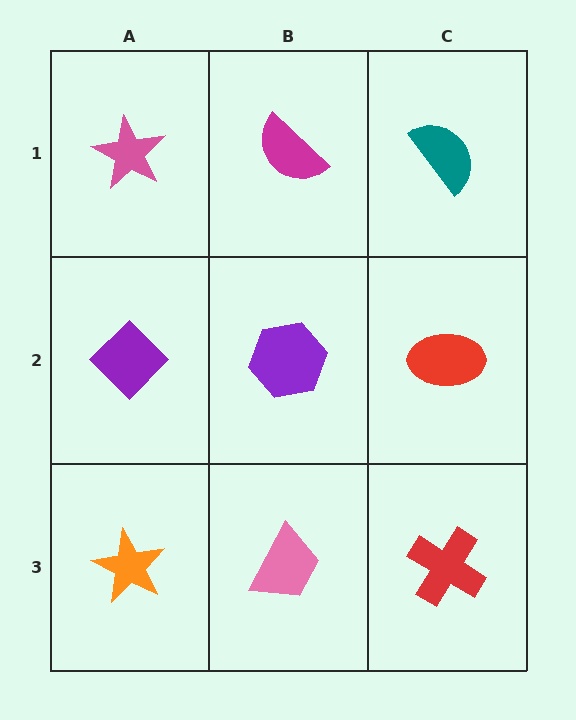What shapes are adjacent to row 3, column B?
A purple hexagon (row 2, column B), an orange star (row 3, column A), a red cross (row 3, column C).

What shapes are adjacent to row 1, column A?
A purple diamond (row 2, column A), a magenta semicircle (row 1, column B).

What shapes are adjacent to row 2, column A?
A pink star (row 1, column A), an orange star (row 3, column A), a purple hexagon (row 2, column B).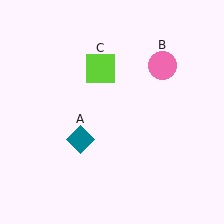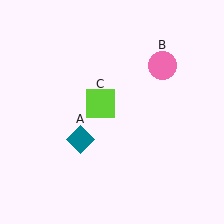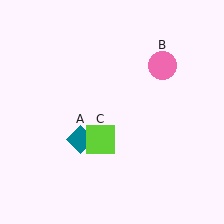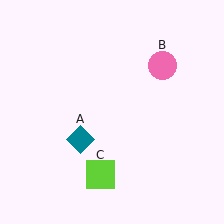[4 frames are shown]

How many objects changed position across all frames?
1 object changed position: lime square (object C).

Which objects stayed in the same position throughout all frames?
Teal diamond (object A) and pink circle (object B) remained stationary.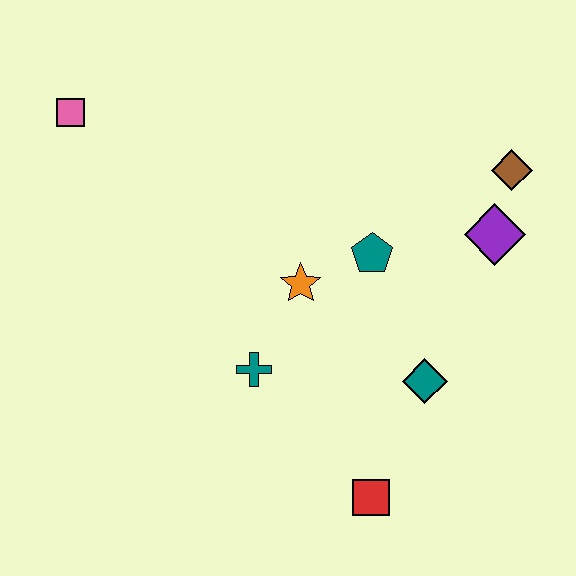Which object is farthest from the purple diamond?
The pink square is farthest from the purple diamond.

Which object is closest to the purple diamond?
The brown diamond is closest to the purple diamond.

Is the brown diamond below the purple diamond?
No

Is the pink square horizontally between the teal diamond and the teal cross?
No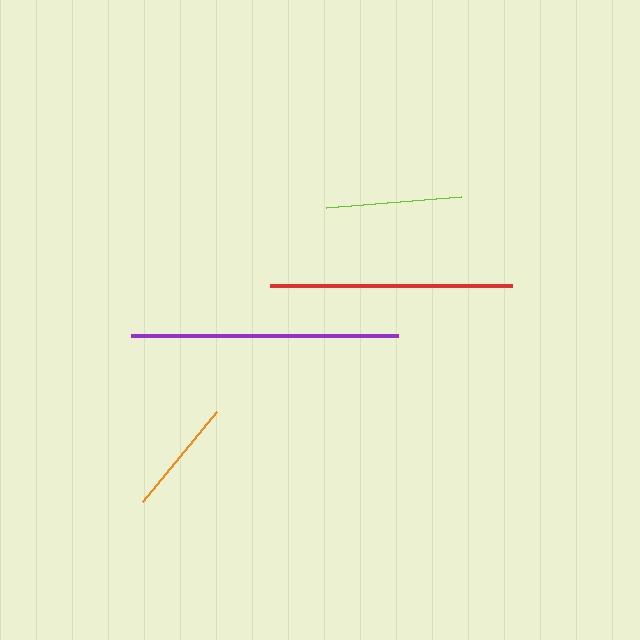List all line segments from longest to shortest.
From longest to shortest: purple, red, lime, orange.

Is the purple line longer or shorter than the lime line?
The purple line is longer than the lime line.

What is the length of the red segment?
The red segment is approximately 242 pixels long.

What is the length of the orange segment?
The orange segment is approximately 117 pixels long.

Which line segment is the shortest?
The orange line is the shortest at approximately 117 pixels.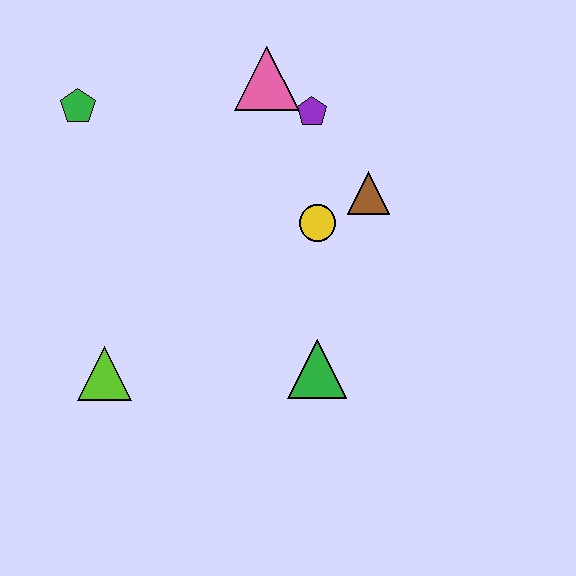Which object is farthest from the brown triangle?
The lime triangle is farthest from the brown triangle.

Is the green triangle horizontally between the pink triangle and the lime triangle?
No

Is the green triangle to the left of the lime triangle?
No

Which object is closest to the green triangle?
The yellow circle is closest to the green triangle.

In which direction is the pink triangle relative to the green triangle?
The pink triangle is above the green triangle.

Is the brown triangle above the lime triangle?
Yes